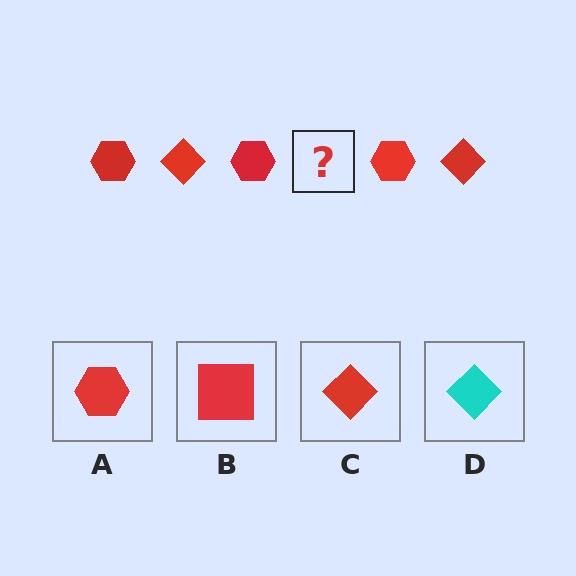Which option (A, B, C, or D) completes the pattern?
C.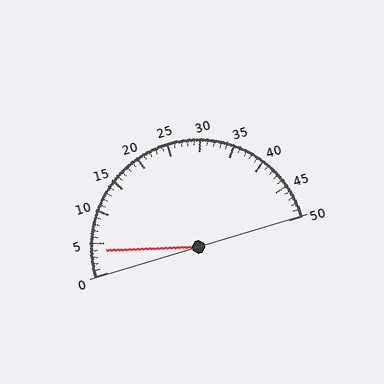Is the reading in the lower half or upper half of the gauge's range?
The reading is in the lower half of the range (0 to 50).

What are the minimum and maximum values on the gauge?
The gauge ranges from 0 to 50.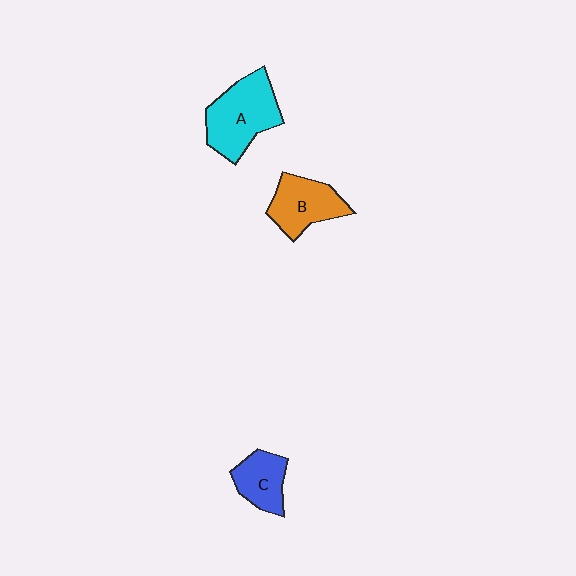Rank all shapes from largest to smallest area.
From largest to smallest: A (cyan), B (orange), C (blue).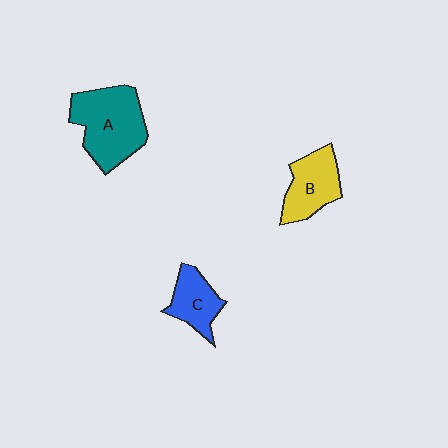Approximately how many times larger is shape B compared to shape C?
Approximately 1.2 times.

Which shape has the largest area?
Shape A (teal).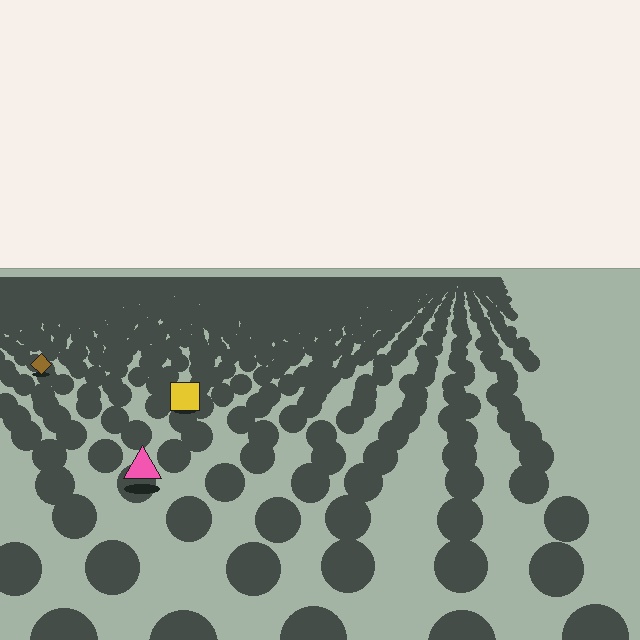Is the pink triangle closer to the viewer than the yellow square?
Yes. The pink triangle is closer — you can tell from the texture gradient: the ground texture is coarser near it.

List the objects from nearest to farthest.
From nearest to farthest: the pink triangle, the yellow square, the brown diamond.